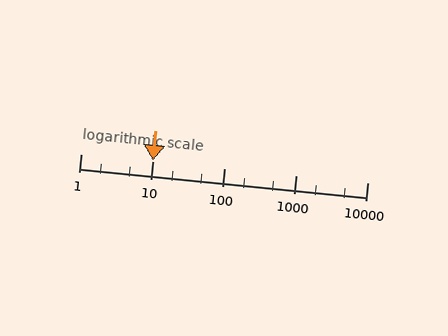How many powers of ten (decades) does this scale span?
The scale spans 4 decades, from 1 to 10000.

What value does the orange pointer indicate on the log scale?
The pointer indicates approximately 10.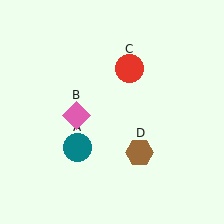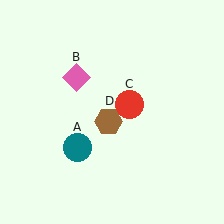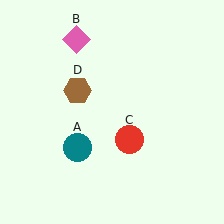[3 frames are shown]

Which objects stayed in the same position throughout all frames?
Teal circle (object A) remained stationary.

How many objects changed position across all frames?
3 objects changed position: pink diamond (object B), red circle (object C), brown hexagon (object D).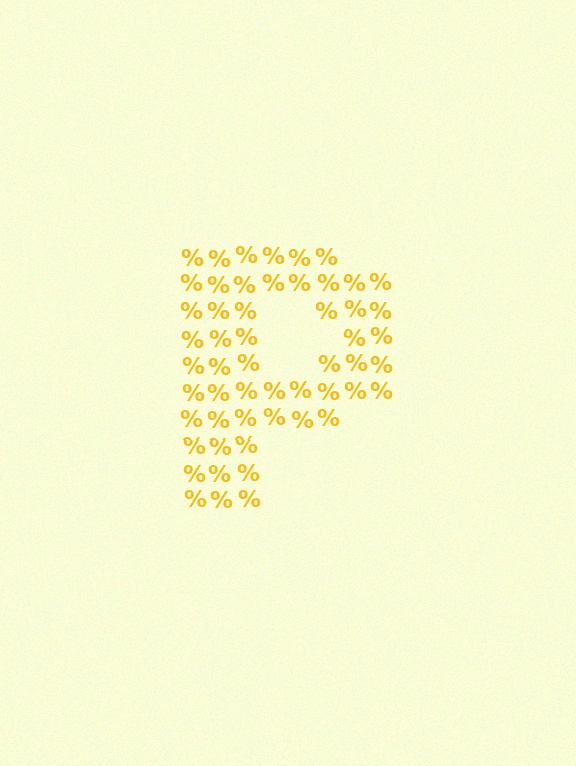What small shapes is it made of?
It is made of small percent signs.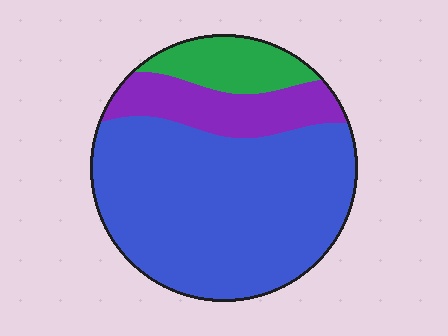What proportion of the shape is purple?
Purple covers around 20% of the shape.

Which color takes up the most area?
Blue, at roughly 70%.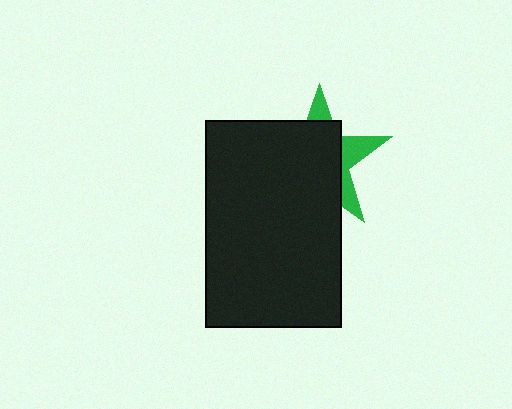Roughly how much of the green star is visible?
A small part of it is visible (roughly 30%).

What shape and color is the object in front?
The object in front is a black rectangle.